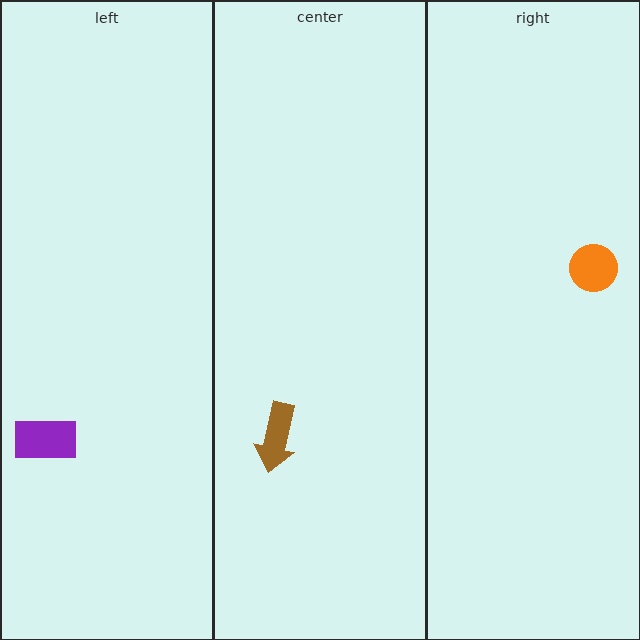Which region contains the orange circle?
The right region.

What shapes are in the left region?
The purple rectangle.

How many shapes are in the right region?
1.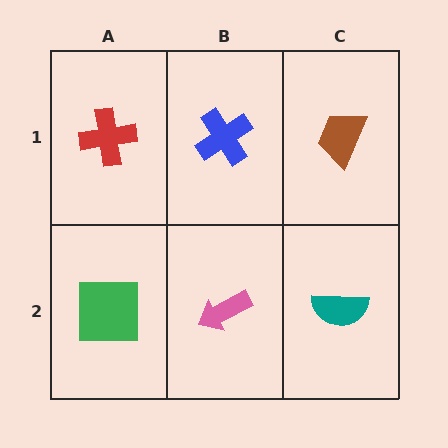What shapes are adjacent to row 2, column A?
A red cross (row 1, column A), a pink arrow (row 2, column B).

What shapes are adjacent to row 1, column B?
A pink arrow (row 2, column B), a red cross (row 1, column A), a brown trapezoid (row 1, column C).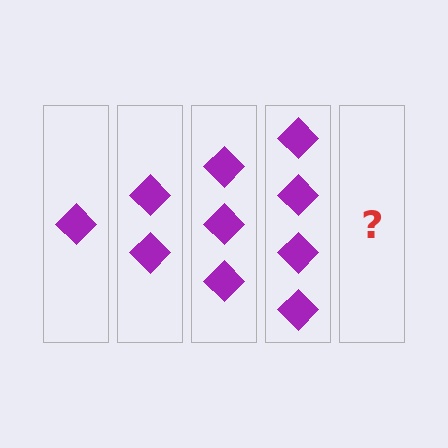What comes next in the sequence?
The next element should be 5 diamonds.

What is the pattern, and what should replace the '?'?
The pattern is that each step adds one more diamond. The '?' should be 5 diamonds.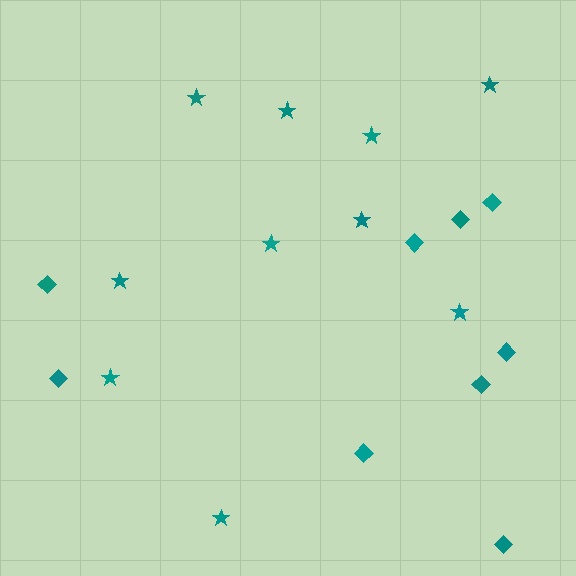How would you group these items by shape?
There are 2 groups: one group of stars (10) and one group of diamonds (9).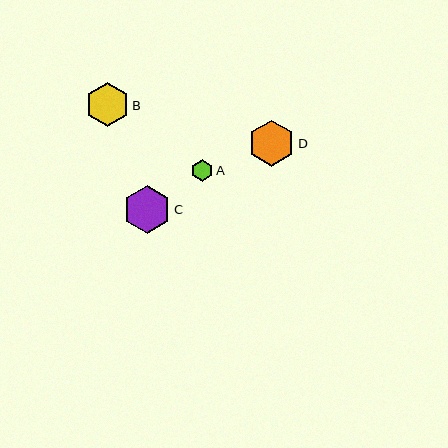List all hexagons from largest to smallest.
From largest to smallest: C, D, B, A.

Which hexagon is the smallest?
Hexagon A is the smallest with a size of approximately 22 pixels.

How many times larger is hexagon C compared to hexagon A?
Hexagon C is approximately 2.2 times the size of hexagon A.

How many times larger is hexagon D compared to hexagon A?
Hexagon D is approximately 2.1 times the size of hexagon A.